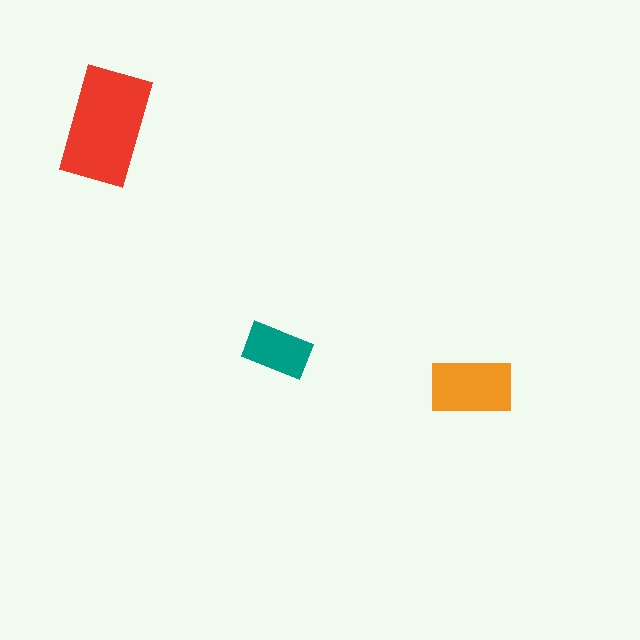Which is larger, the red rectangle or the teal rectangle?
The red one.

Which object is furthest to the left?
The red rectangle is leftmost.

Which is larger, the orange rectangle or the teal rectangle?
The orange one.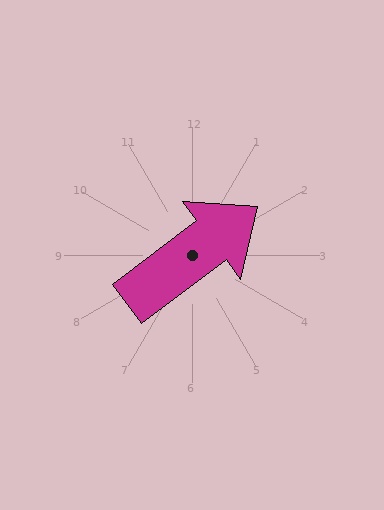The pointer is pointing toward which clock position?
Roughly 2 o'clock.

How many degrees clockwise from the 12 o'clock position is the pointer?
Approximately 53 degrees.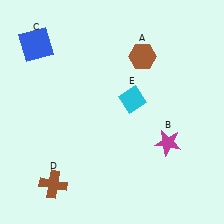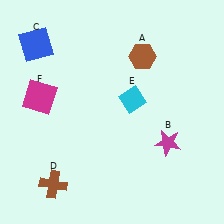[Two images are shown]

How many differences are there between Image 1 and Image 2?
There is 1 difference between the two images.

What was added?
A magenta square (F) was added in Image 2.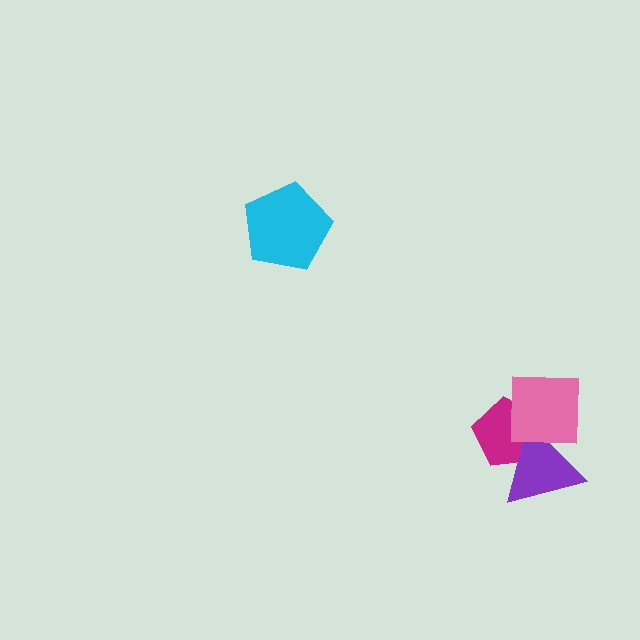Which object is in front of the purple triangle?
The pink square is in front of the purple triangle.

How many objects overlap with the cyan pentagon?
0 objects overlap with the cyan pentagon.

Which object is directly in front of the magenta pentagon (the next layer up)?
The purple triangle is directly in front of the magenta pentagon.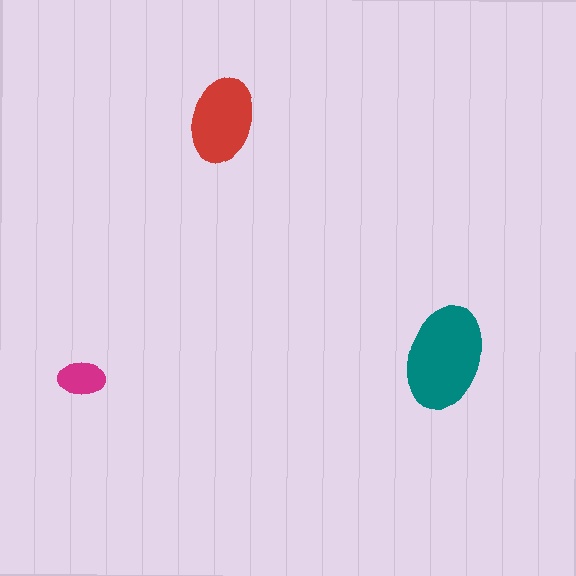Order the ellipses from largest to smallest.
the teal one, the red one, the magenta one.